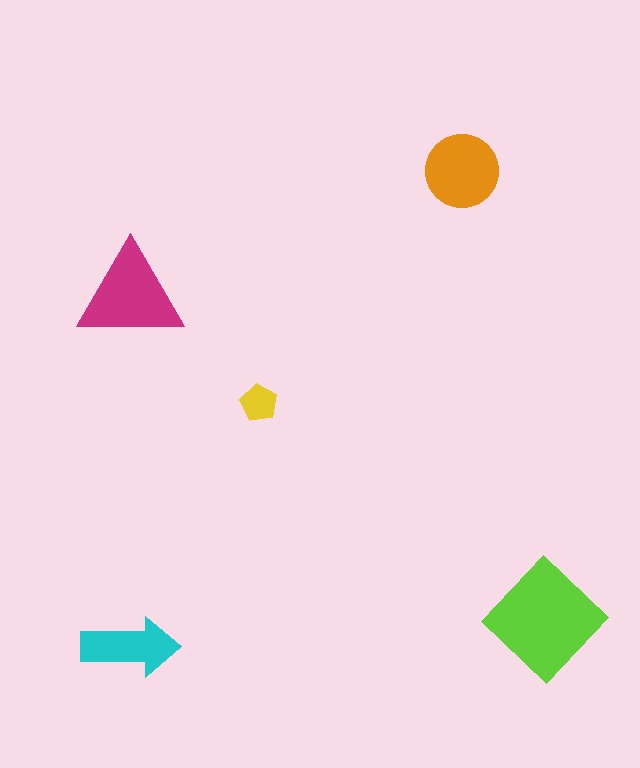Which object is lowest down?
The cyan arrow is bottommost.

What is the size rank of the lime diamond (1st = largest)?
1st.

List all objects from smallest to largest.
The yellow pentagon, the cyan arrow, the orange circle, the magenta triangle, the lime diamond.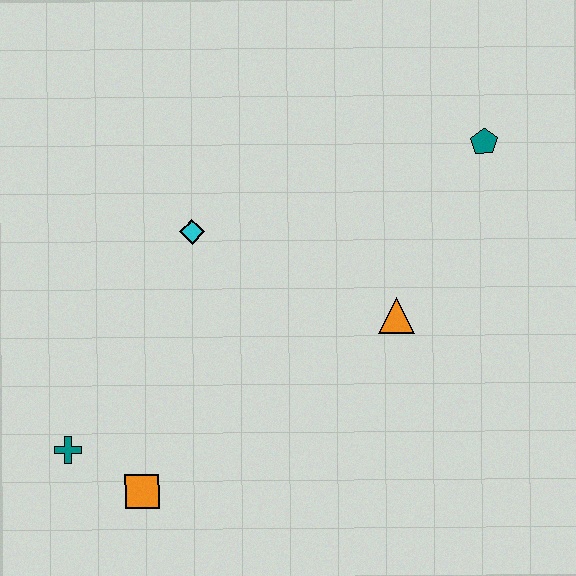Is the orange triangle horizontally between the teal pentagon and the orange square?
Yes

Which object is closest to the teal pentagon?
The orange triangle is closest to the teal pentagon.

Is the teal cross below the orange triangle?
Yes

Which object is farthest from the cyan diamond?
The teal pentagon is farthest from the cyan diamond.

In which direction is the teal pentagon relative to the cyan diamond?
The teal pentagon is to the right of the cyan diamond.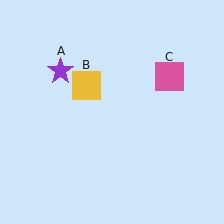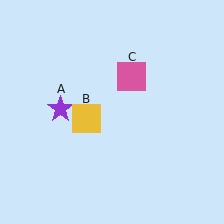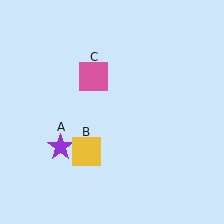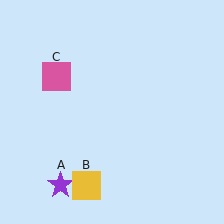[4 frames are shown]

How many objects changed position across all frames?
3 objects changed position: purple star (object A), yellow square (object B), pink square (object C).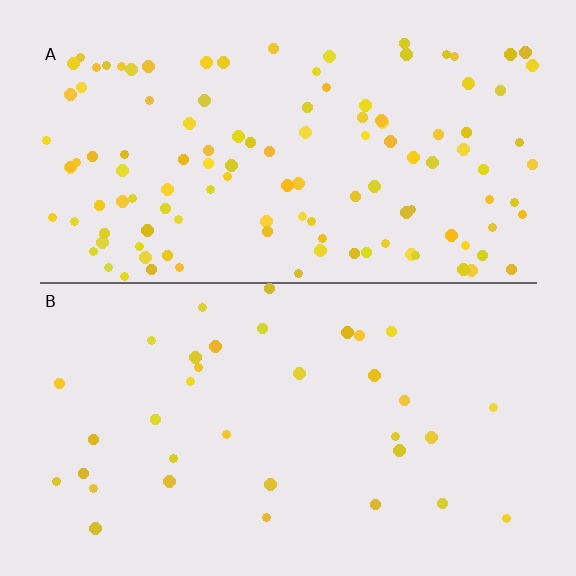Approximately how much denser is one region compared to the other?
Approximately 3.4× — region A over region B.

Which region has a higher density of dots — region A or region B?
A (the top).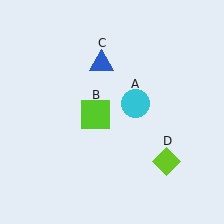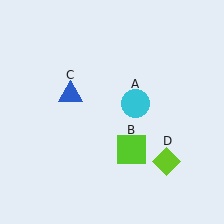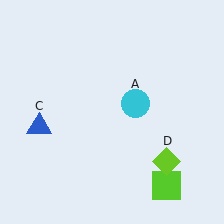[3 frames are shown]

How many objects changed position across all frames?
2 objects changed position: lime square (object B), blue triangle (object C).